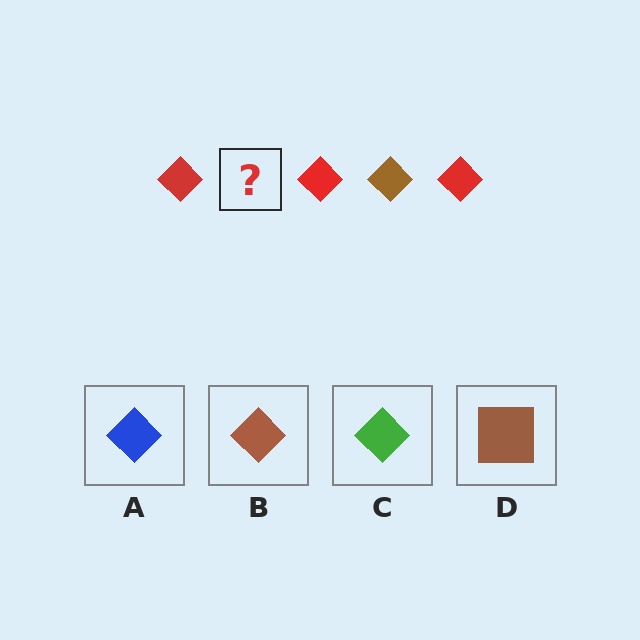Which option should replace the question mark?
Option B.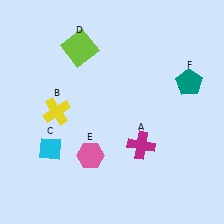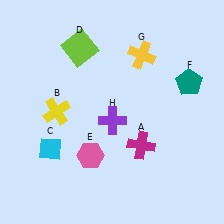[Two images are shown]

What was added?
A yellow cross (G), a purple cross (H) were added in Image 2.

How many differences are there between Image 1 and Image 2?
There are 2 differences between the two images.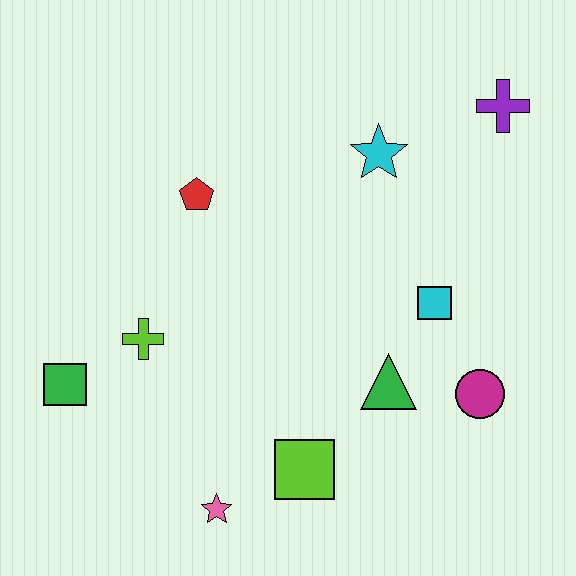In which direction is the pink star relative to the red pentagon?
The pink star is below the red pentagon.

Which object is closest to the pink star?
The lime square is closest to the pink star.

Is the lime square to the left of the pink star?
No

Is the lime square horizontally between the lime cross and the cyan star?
Yes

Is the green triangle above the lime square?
Yes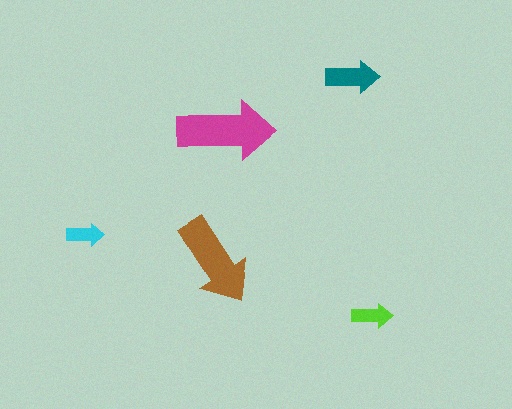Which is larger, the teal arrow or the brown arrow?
The brown one.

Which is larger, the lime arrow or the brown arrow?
The brown one.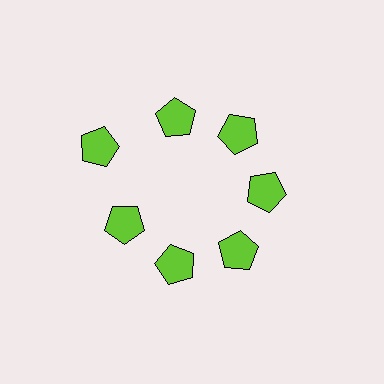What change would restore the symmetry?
The symmetry would be restored by moving it inward, back onto the ring so that all 7 pentagons sit at equal angles and equal distance from the center.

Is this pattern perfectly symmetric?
No. The 7 lime pentagons are arranged in a ring, but one element near the 10 o'clock position is pushed outward from the center, breaking the 7-fold rotational symmetry.